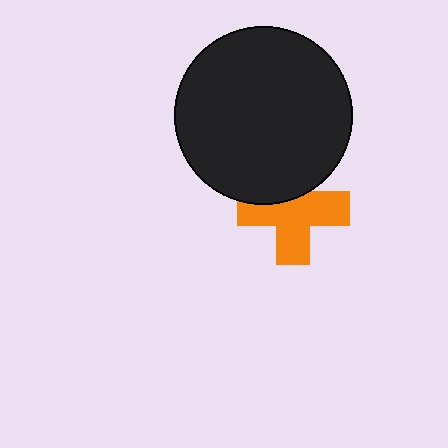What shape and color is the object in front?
The object in front is a black circle.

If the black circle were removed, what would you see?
You would see the complete orange cross.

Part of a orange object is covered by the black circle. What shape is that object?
It is a cross.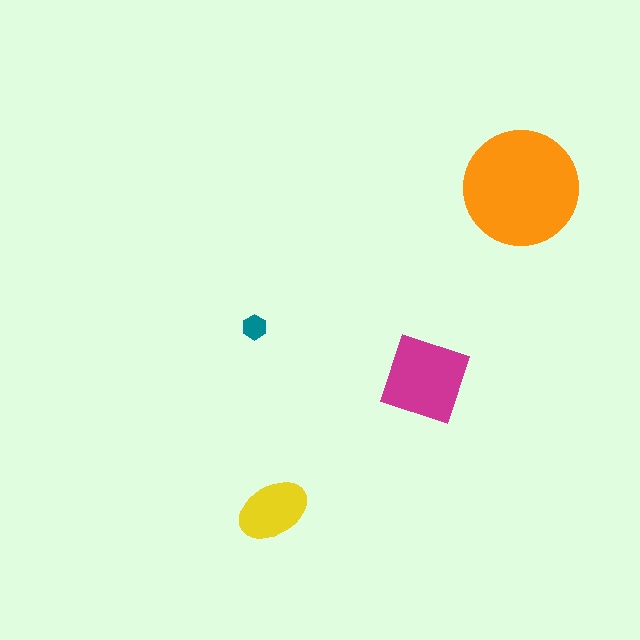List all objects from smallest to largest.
The teal hexagon, the yellow ellipse, the magenta diamond, the orange circle.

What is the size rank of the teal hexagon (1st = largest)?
4th.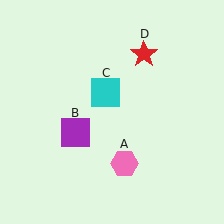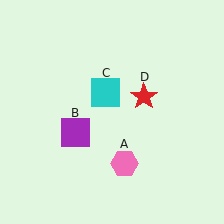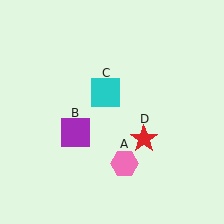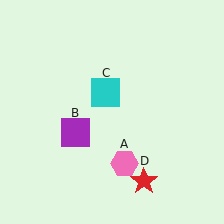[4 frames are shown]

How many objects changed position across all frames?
1 object changed position: red star (object D).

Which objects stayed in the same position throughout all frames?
Pink hexagon (object A) and purple square (object B) and cyan square (object C) remained stationary.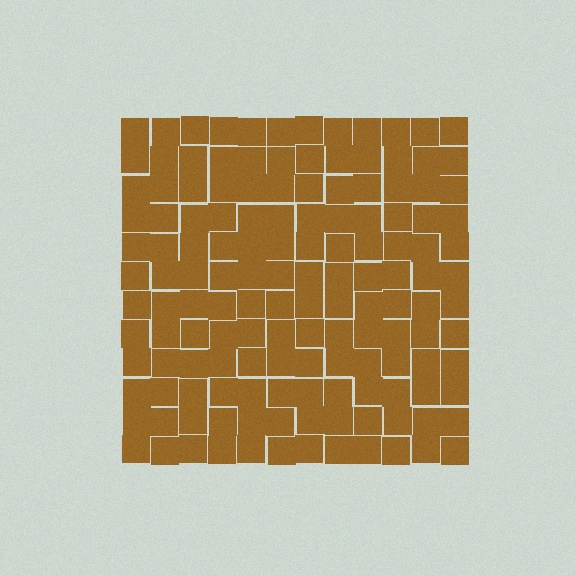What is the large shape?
The large shape is a square.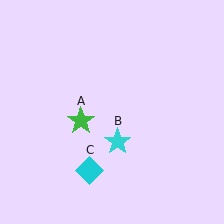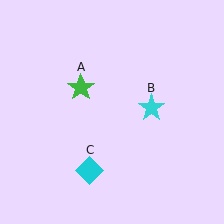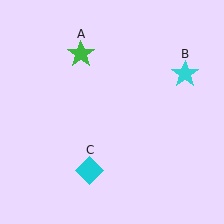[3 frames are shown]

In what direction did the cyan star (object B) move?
The cyan star (object B) moved up and to the right.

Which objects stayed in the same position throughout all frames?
Cyan diamond (object C) remained stationary.